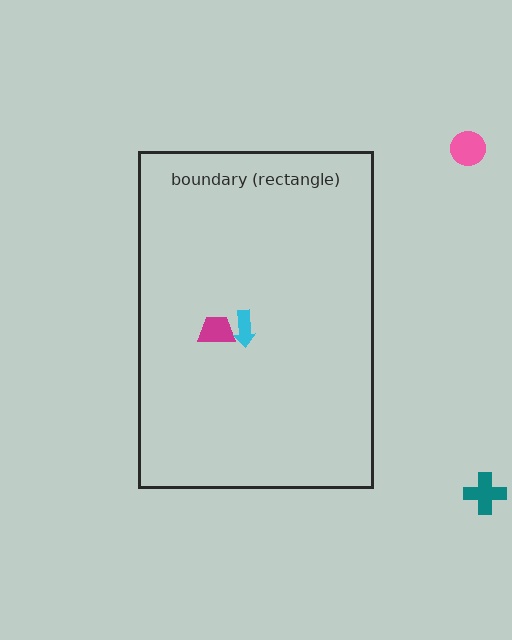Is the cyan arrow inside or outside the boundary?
Inside.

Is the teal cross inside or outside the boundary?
Outside.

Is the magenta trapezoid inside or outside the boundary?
Inside.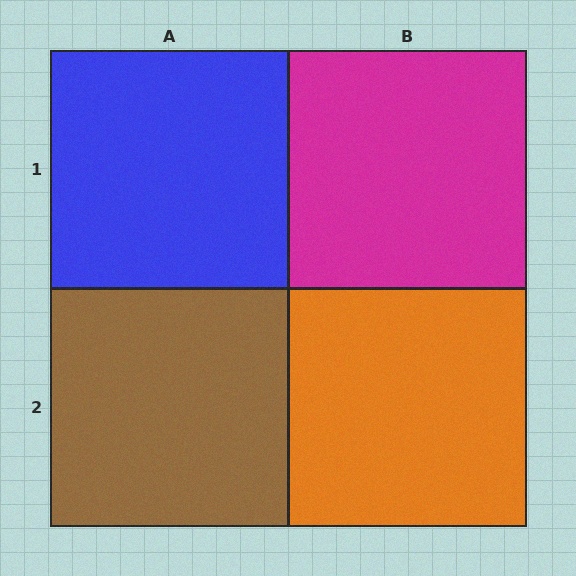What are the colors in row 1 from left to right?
Blue, magenta.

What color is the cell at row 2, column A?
Brown.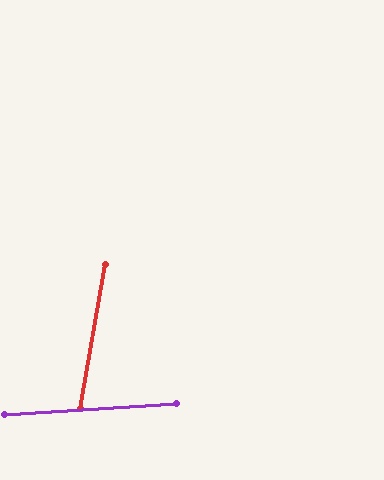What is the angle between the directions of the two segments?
Approximately 76 degrees.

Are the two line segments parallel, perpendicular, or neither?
Neither parallel nor perpendicular — they differ by about 76°.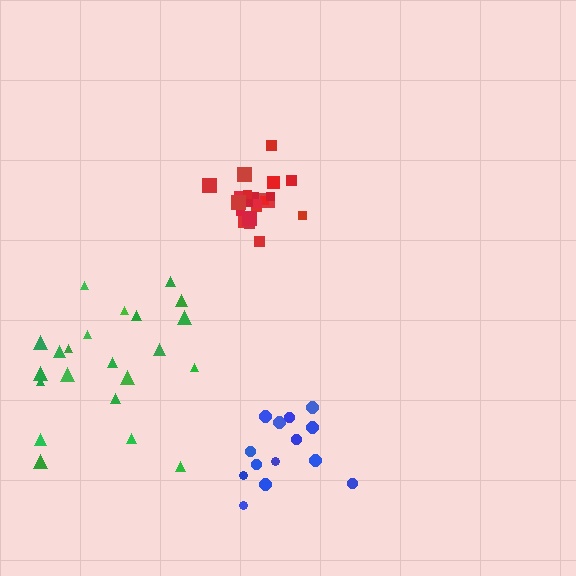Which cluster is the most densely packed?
Red.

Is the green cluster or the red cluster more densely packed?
Red.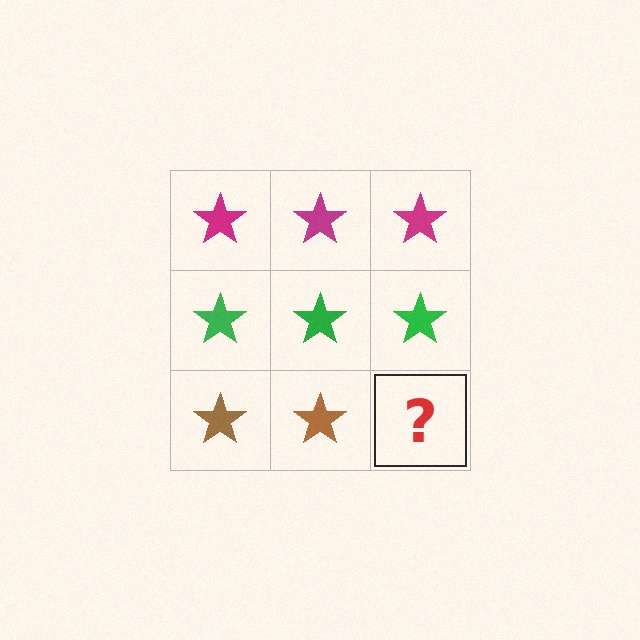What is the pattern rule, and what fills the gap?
The rule is that each row has a consistent color. The gap should be filled with a brown star.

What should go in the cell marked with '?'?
The missing cell should contain a brown star.